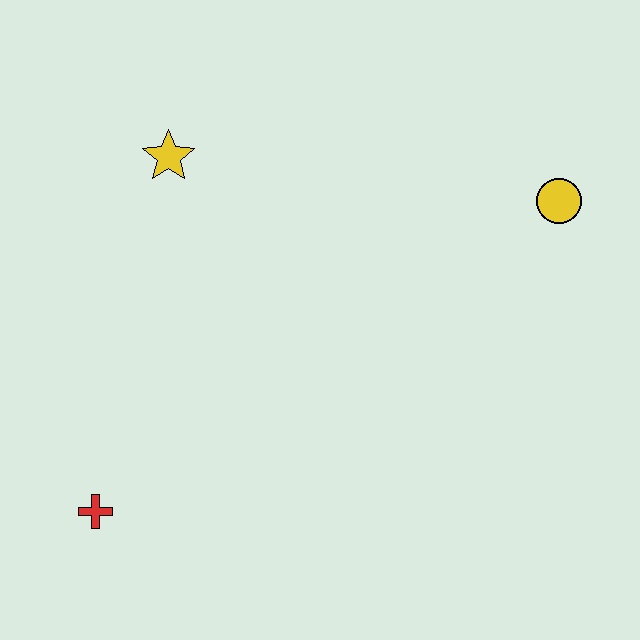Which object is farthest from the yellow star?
The yellow circle is farthest from the yellow star.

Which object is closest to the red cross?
The yellow star is closest to the red cross.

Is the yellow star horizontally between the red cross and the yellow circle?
Yes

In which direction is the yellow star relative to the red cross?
The yellow star is above the red cross.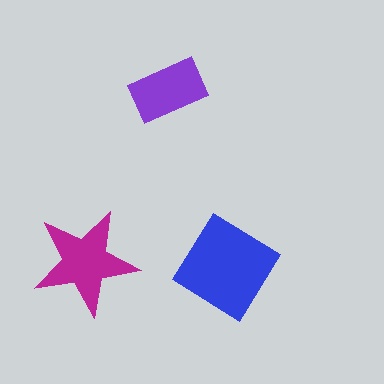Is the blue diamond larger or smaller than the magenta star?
Larger.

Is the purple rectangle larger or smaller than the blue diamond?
Smaller.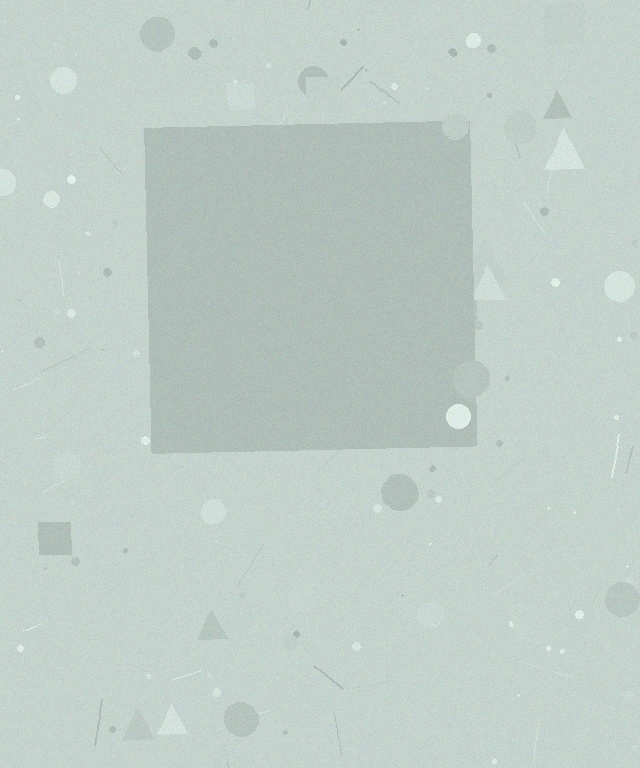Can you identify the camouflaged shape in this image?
The camouflaged shape is a square.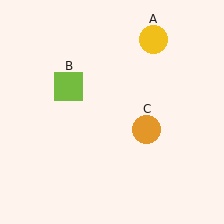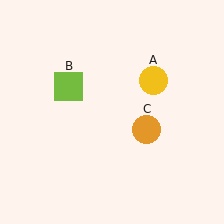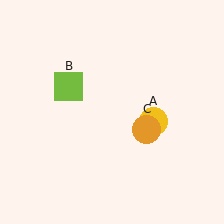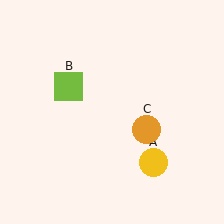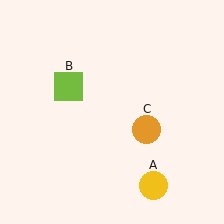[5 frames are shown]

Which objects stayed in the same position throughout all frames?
Lime square (object B) and orange circle (object C) remained stationary.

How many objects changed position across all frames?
1 object changed position: yellow circle (object A).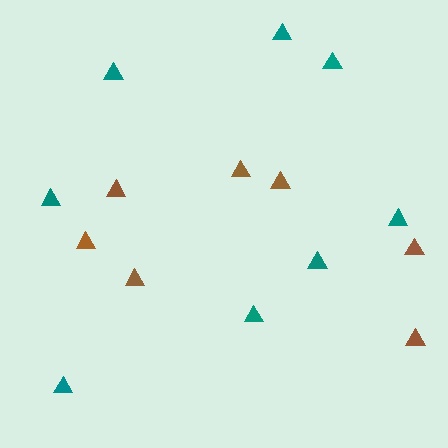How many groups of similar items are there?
There are 2 groups: one group of brown triangles (7) and one group of teal triangles (8).